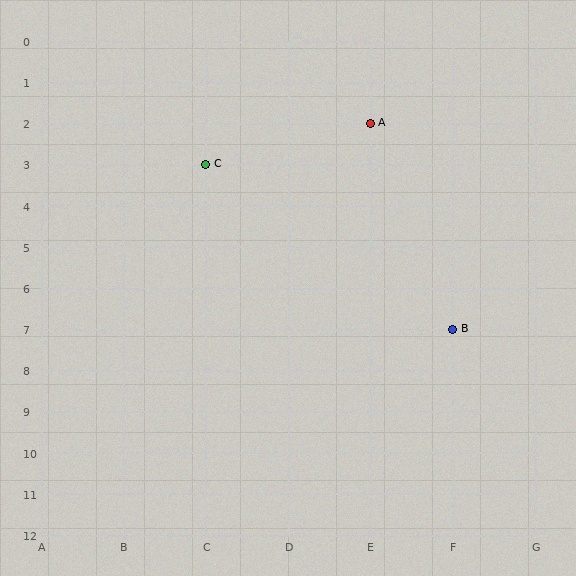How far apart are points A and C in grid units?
Points A and C are 2 columns and 1 row apart (about 2.2 grid units diagonally).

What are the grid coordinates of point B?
Point B is at grid coordinates (F, 7).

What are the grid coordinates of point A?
Point A is at grid coordinates (E, 2).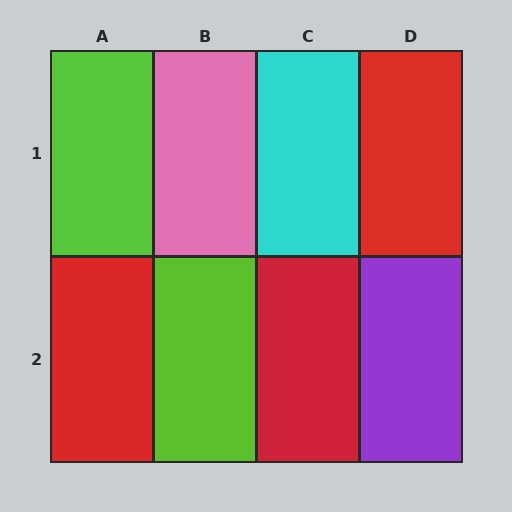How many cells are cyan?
1 cell is cyan.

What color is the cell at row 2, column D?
Purple.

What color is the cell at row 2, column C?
Red.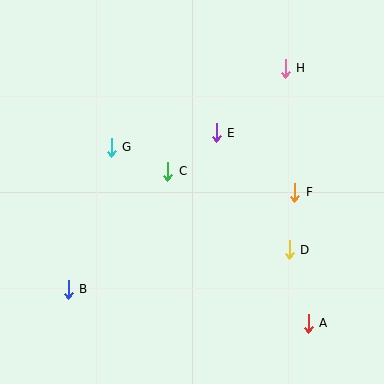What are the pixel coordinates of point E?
Point E is at (216, 133).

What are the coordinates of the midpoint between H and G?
The midpoint between H and G is at (198, 108).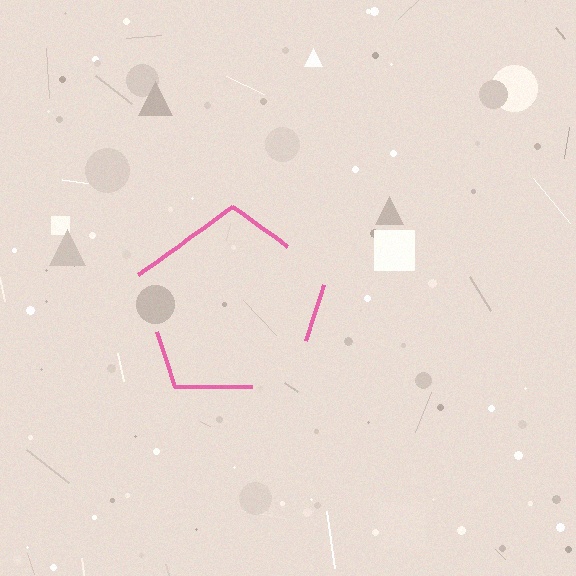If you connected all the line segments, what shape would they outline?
They would outline a pentagon.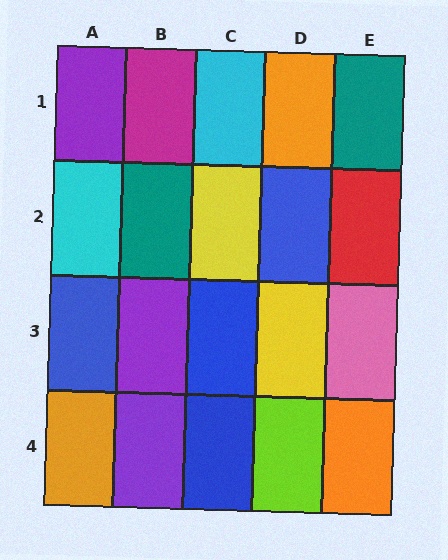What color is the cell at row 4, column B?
Purple.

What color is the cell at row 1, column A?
Purple.